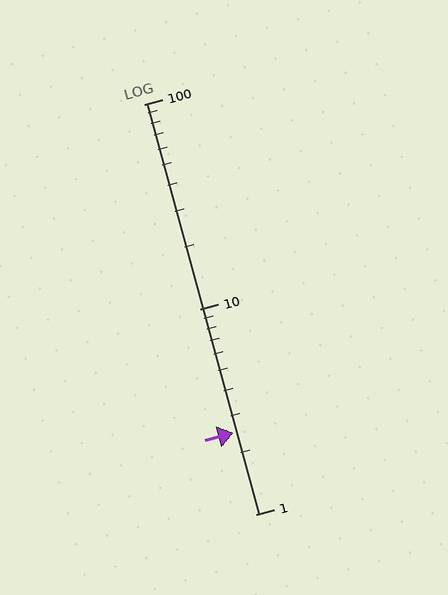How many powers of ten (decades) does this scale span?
The scale spans 2 decades, from 1 to 100.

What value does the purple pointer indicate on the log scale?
The pointer indicates approximately 2.5.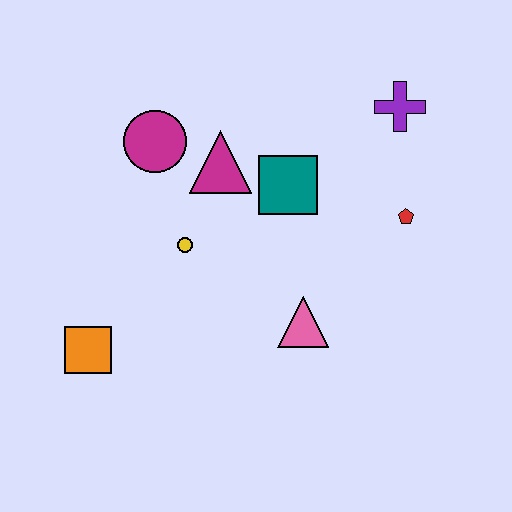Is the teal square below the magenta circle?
Yes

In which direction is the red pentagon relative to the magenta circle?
The red pentagon is to the right of the magenta circle.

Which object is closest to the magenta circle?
The magenta triangle is closest to the magenta circle.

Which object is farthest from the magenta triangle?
The orange square is farthest from the magenta triangle.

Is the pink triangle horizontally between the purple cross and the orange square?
Yes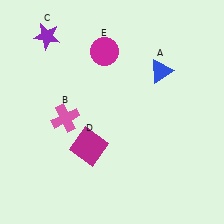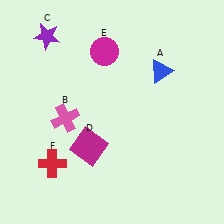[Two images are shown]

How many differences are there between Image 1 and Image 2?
There is 1 difference between the two images.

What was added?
A red cross (F) was added in Image 2.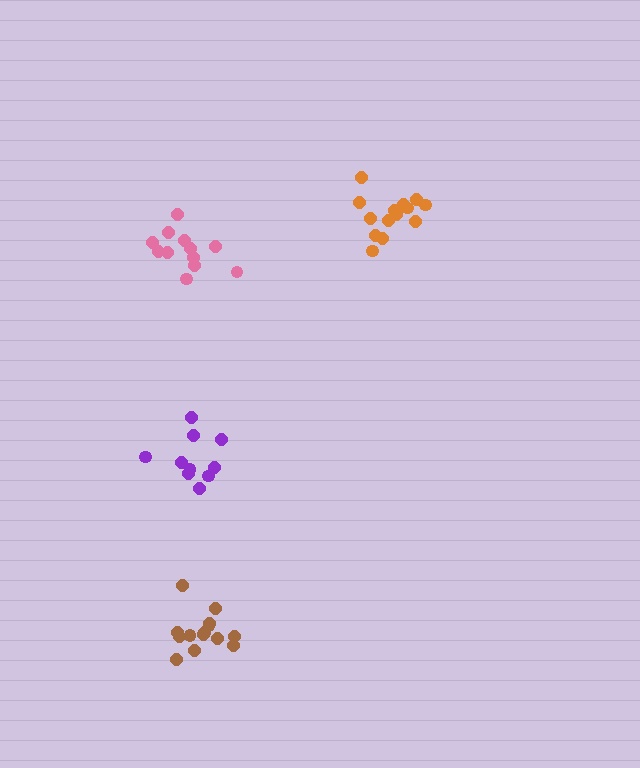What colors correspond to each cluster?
The clusters are colored: pink, orange, brown, purple.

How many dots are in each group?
Group 1: 12 dots, Group 2: 14 dots, Group 3: 14 dots, Group 4: 10 dots (50 total).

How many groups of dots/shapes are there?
There are 4 groups.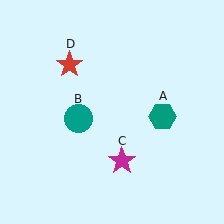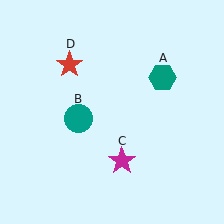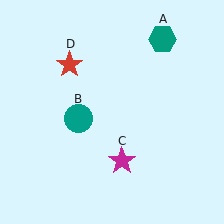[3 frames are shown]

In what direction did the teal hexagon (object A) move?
The teal hexagon (object A) moved up.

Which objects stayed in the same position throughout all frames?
Teal circle (object B) and magenta star (object C) and red star (object D) remained stationary.